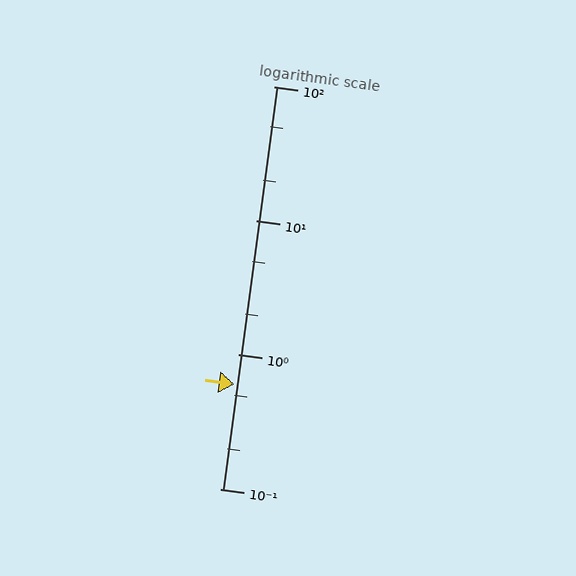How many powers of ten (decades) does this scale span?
The scale spans 3 decades, from 0.1 to 100.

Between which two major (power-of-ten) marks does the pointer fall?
The pointer is between 0.1 and 1.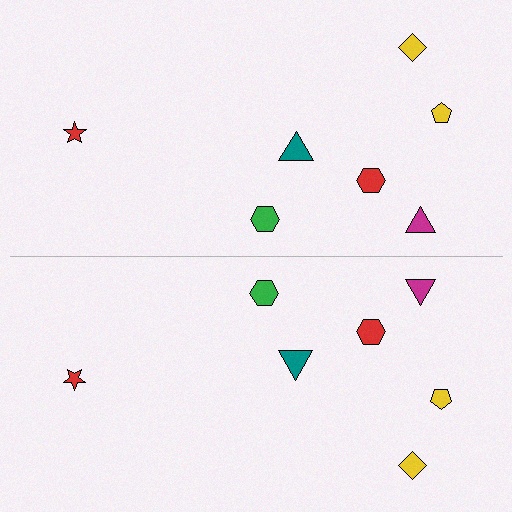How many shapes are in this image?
There are 14 shapes in this image.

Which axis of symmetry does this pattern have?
The pattern has a horizontal axis of symmetry running through the center of the image.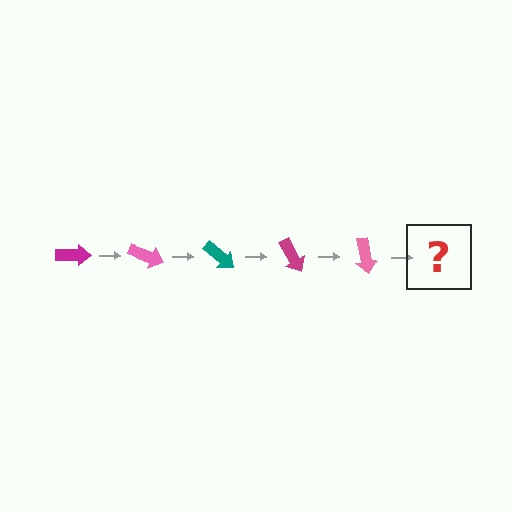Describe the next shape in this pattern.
It should be a teal arrow, rotated 100 degrees from the start.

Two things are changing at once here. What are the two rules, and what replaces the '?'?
The two rules are that it rotates 20 degrees each step and the color cycles through magenta, pink, and teal. The '?' should be a teal arrow, rotated 100 degrees from the start.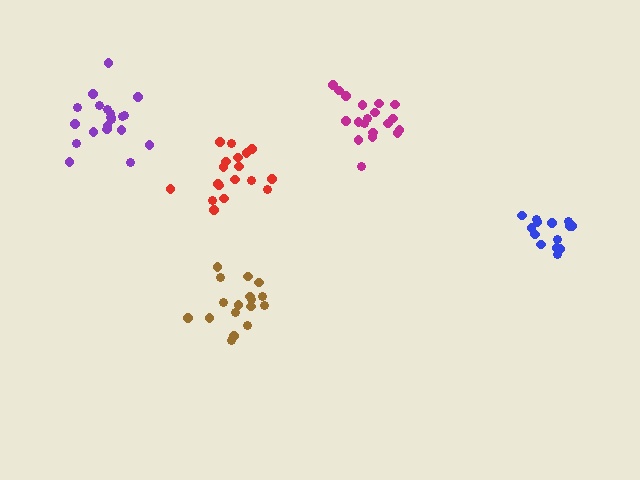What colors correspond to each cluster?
The clusters are colored: brown, purple, magenta, blue, red.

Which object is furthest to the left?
The purple cluster is leftmost.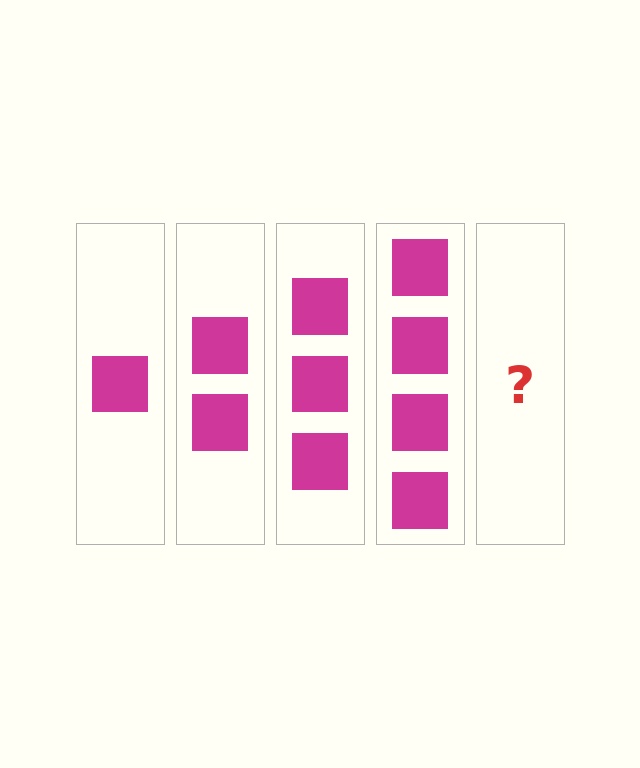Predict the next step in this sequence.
The next step is 5 squares.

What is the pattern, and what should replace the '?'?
The pattern is that each step adds one more square. The '?' should be 5 squares.